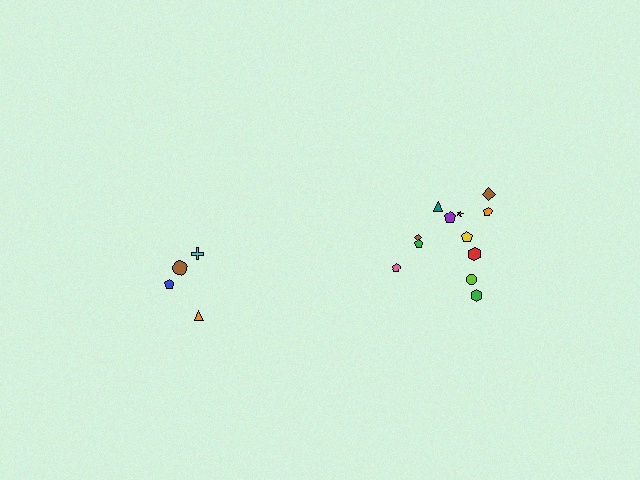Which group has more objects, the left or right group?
The right group.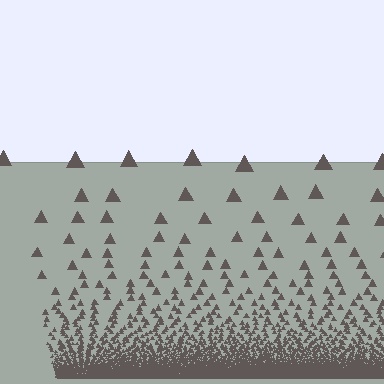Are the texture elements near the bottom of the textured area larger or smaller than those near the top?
Smaller. The gradient is inverted — elements near the bottom are smaller and denser.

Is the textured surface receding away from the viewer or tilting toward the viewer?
The surface appears to tilt toward the viewer. Texture elements get larger and sparser toward the top.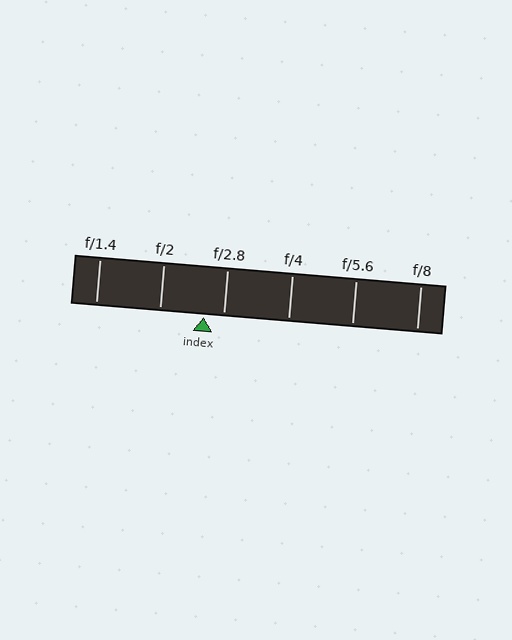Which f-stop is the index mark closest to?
The index mark is closest to f/2.8.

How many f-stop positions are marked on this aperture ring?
There are 6 f-stop positions marked.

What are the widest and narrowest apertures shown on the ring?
The widest aperture shown is f/1.4 and the narrowest is f/8.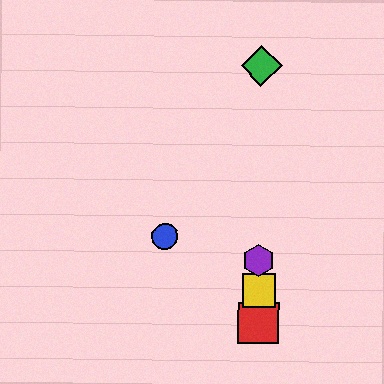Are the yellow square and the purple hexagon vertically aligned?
Yes, both are at x≈259.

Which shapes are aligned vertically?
The red square, the green diamond, the yellow square, the purple hexagon are aligned vertically.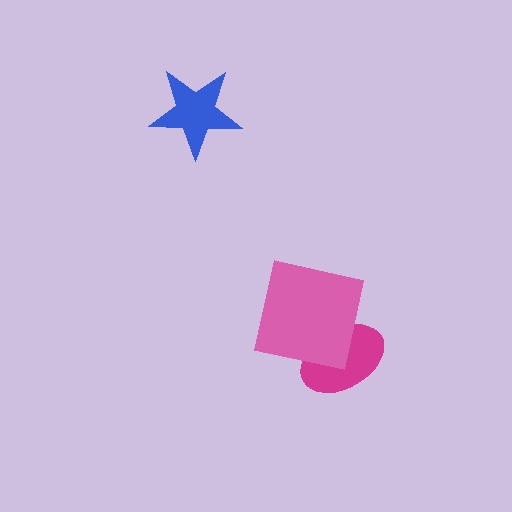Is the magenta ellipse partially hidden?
Yes, it is partially covered by another shape.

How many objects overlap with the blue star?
0 objects overlap with the blue star.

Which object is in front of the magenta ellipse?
The pink square is in front of the magenta ellipse.